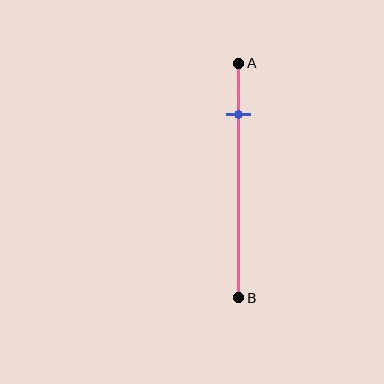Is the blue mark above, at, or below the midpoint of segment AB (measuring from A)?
The blue mark is above the midpoint of segment AB.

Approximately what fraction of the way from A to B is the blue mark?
The blue mark is approximately 20% of the way from A to B.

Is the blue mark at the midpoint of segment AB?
No, the mark is at about 20% from A, not at the 50% midpoint.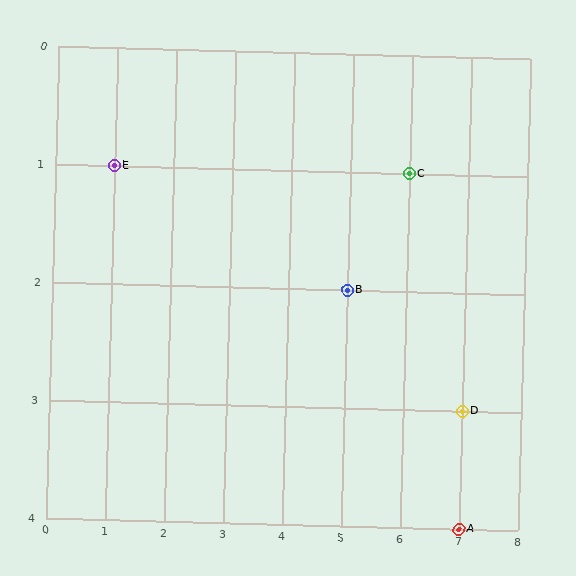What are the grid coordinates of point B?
Point B is at grid coordinates (5, 2).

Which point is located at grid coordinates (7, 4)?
Point A is at (7, 4).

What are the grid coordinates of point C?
Point C is at grid coordinates (6, 1).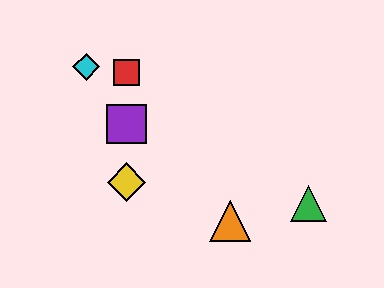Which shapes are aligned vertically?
The red square, the blue circle, the yellow diamond, the purple square are aligned vertically.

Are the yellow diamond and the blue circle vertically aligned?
Yes, both are at x≈127.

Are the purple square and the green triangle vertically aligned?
No, the purple square is at x≈127 and the green triangle is at x≈308.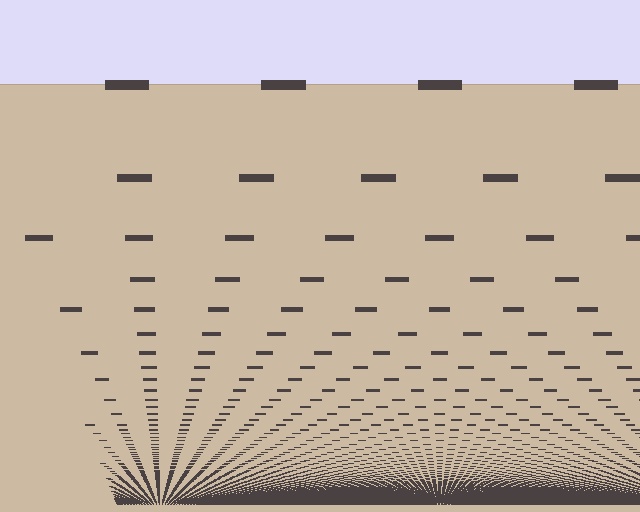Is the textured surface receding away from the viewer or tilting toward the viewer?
The surface appears to tilt toward the viewer. Texture elements get larger and sparser toward the top.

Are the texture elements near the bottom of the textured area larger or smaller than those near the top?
Smaller. The gradient is inverted — elements near the bottom are smaller and denser.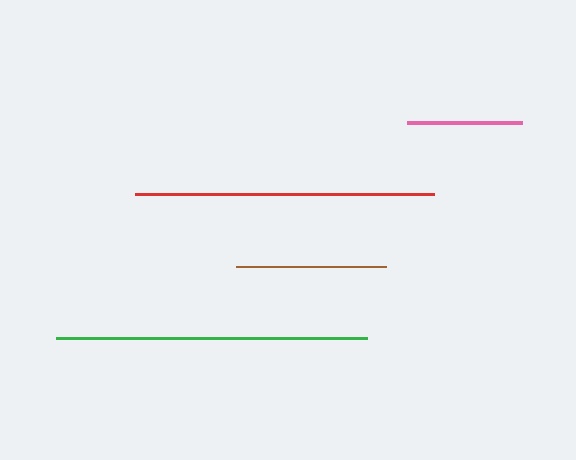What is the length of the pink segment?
The pink segment is approximately 115 pixels long.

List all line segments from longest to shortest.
From longest to shortest: green, red, brown, pink.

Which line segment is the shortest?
The pink line is the shortest at approximately 115 pixels.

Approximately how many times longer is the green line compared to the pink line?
The green line is approximately 2.7 times the length of the pink line.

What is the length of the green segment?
The green segment is approximately 311 pixels long.